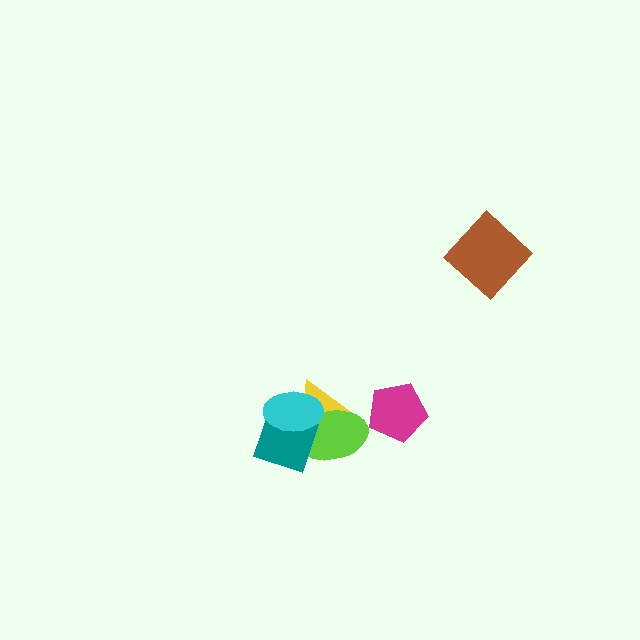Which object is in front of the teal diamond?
The cyan ellipse is in front of the teal diamond.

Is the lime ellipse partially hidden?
Yes, it is partially covered by another shape.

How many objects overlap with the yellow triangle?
3 objects overlap with the yellow triangle.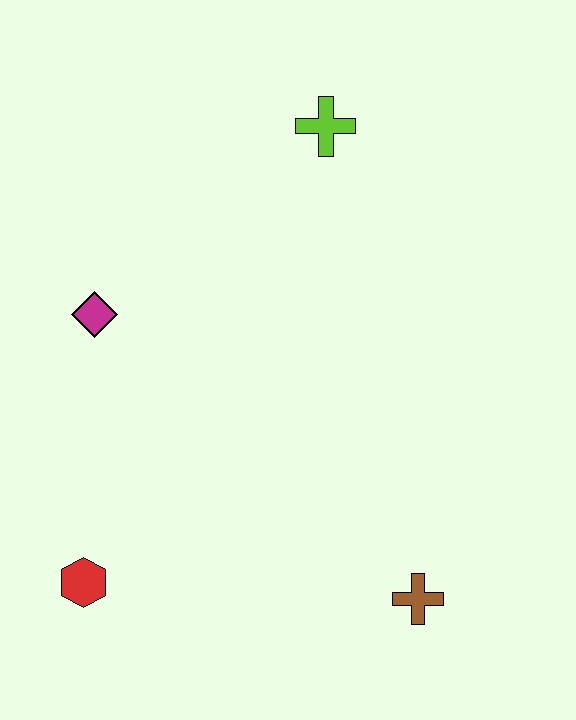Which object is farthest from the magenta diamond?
The brown cross is farthest from the magenta diamond.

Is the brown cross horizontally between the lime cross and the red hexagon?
No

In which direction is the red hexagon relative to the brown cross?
The red hexagon is to the left of the brown cross.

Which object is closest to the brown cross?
The red hexagon is closest to the brown cross.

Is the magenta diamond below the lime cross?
Yes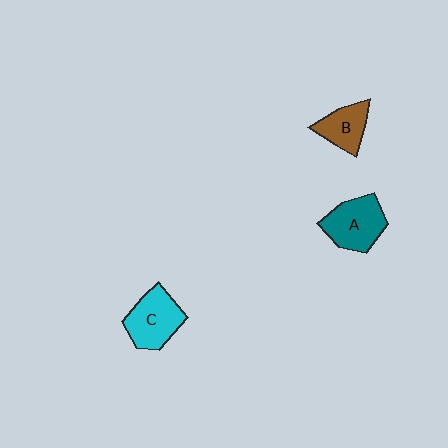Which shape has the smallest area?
Shape B (brown).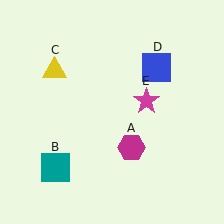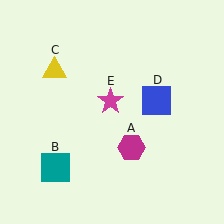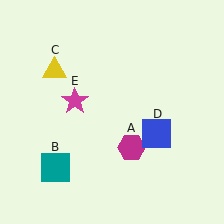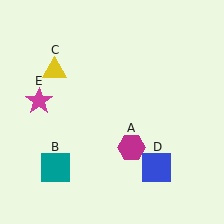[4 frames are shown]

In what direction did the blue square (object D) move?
The blue square (object D) moved down.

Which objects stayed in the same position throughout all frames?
Magenta hexagon (object A) and teal square (object B) and yellow triangle (object C) remained stationary.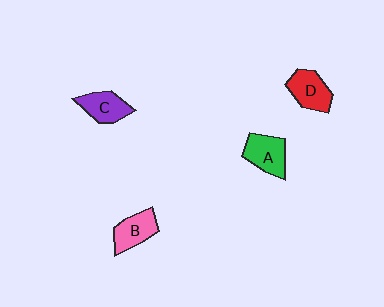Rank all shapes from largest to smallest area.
From largest to smallest: A (green), D (red), B (pink), C (purple).